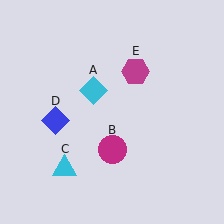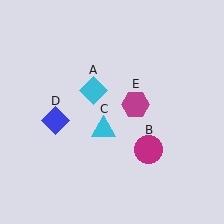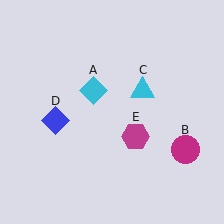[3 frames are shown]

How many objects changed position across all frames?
3 objects changed position: magenta circle (object B), cyan triangle (object C), magenta hexagon (object E).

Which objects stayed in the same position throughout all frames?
Cyan diamond (object A) and blue diamond (object D) remained stationary.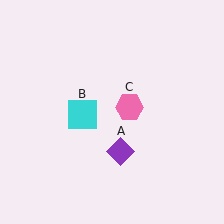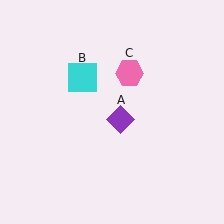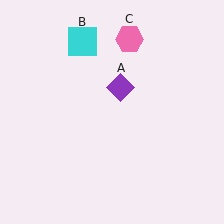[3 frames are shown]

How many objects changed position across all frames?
3 objects changed position: purple diamond (object A), cyan square (object B), pink hexagon (object C).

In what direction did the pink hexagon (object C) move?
The pink hexagon (object C) moved up.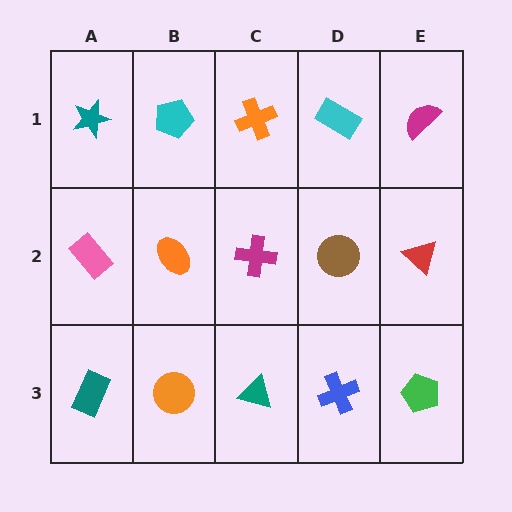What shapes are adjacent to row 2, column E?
A magenta semicircle (row 1, column E), a green pentagon (row 3, column E), a brown circle (row 2, column D).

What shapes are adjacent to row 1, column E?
A red triangle (row 2, column E), a cyan rectangle (row 1, column D).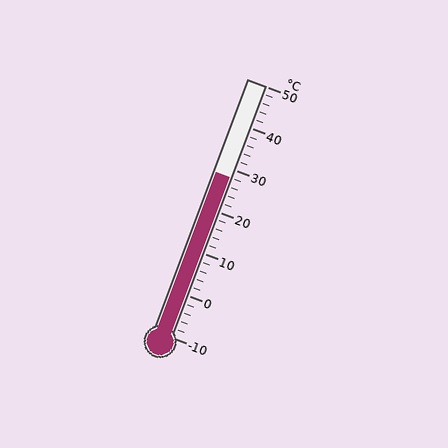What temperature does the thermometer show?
The thermometer shows approximately 28°C.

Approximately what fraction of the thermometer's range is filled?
The thermometer is filled to approximately 65% of its range.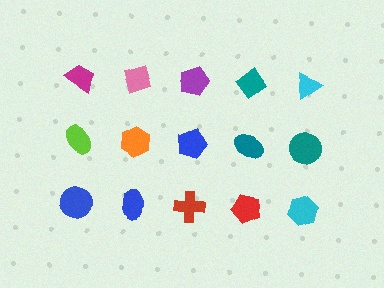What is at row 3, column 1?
A blue circle.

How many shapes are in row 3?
5 shapes.